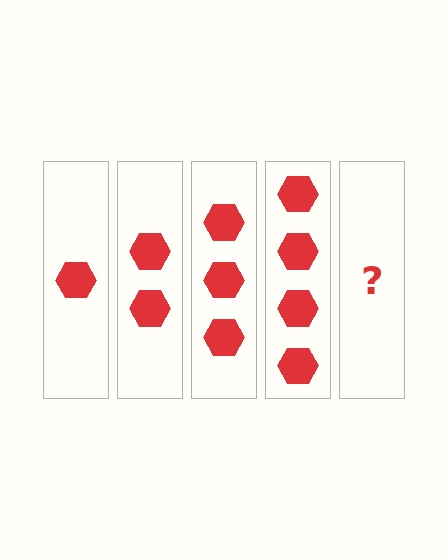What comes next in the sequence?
The next element should be 5 hexagons.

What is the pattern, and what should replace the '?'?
The pattern is that each step adds one more hexagon. The '?' should be 5 hexagons.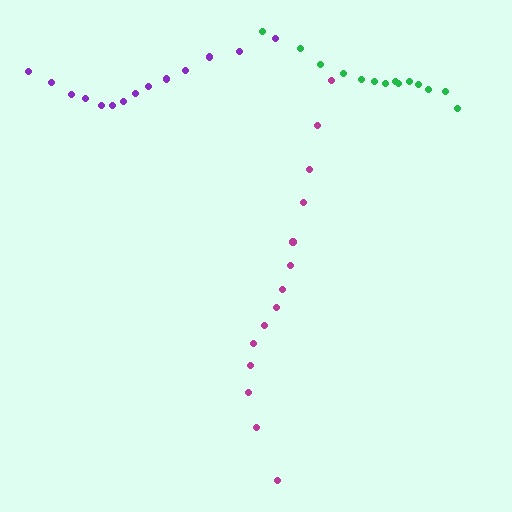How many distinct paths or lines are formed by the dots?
There are 3 distinct paths.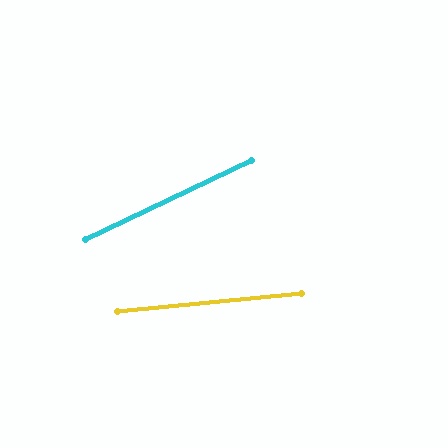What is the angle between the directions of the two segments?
Approximately 20 degrees.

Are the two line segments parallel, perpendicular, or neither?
Neither parallel nor perpendicular — they differ by about 20°.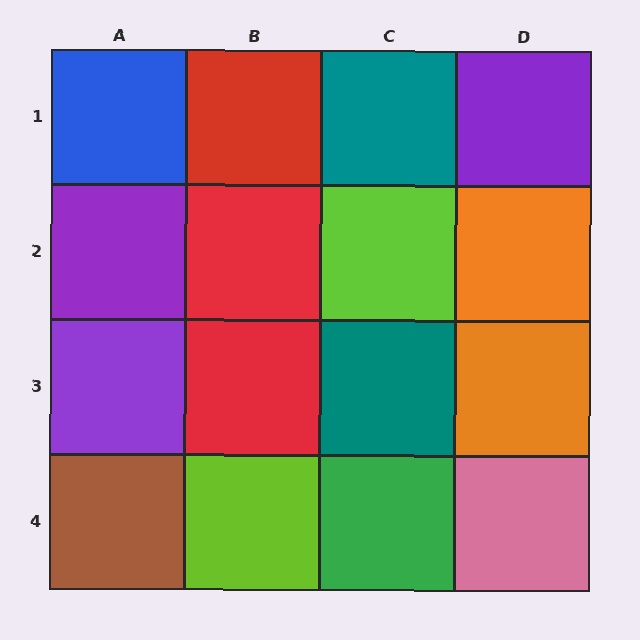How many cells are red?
3 cells are red.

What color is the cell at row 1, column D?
Purple.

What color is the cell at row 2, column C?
Lime.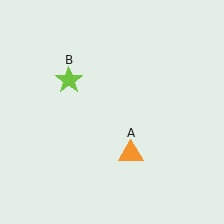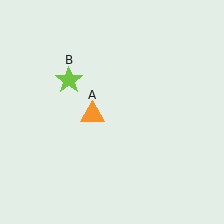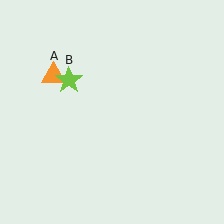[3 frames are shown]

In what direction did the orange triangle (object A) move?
The orange triangle (object A) moved up and to the left.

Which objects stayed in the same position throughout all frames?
Lime star (object B) remained stationary.